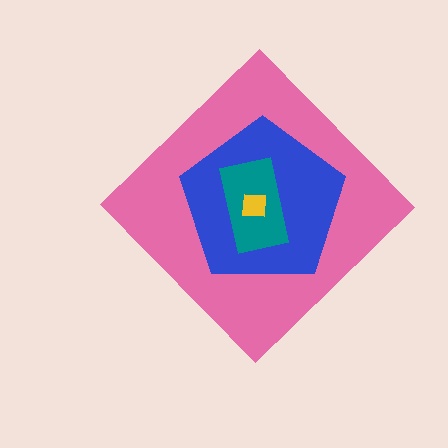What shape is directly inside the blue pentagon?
The teal rectangle.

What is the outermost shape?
The pink diamond.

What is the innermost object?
The yellow square.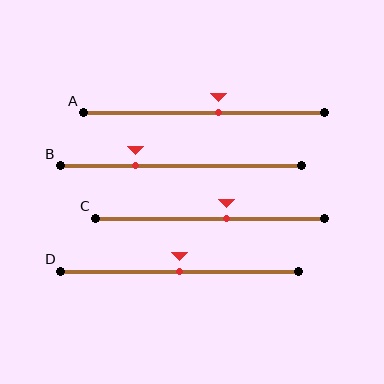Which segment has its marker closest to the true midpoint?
Segment D has its marker closest to the true midpoint.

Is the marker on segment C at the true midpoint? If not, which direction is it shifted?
No, the marker on segment C is shifted to the right by about 7% of the segment length.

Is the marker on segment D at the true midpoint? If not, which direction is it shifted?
Yes, the marker on segment D is at the true midpoint.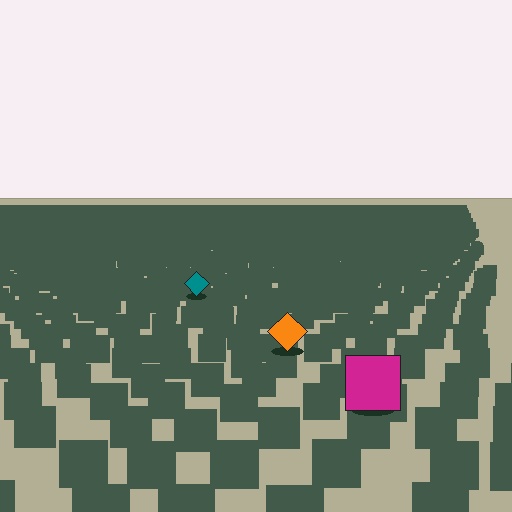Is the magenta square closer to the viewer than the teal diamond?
Yes. The magenta square is closer — you can tell from the texture gradient: the ground texture is coarser near it.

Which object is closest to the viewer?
The magenta square is closest. The texture marks near it are larger and more spread out.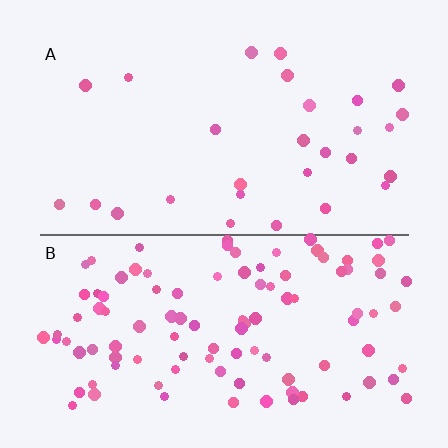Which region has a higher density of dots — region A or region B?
B (the bottom).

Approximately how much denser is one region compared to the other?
Approximately 3.6× — region B over region A.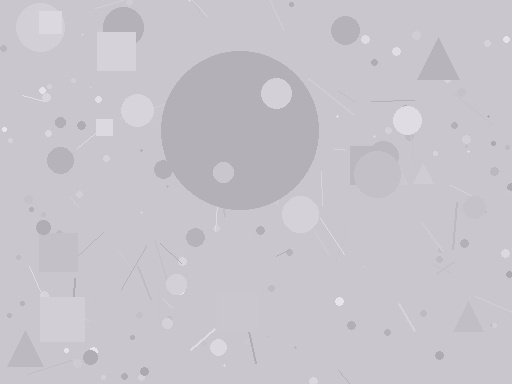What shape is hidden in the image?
A circle is hidden in the image.